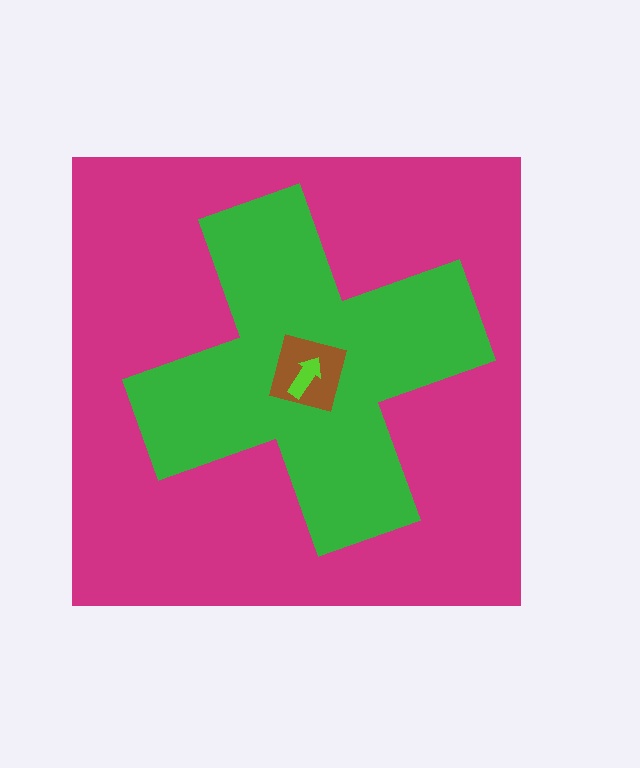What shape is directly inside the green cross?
The brown square.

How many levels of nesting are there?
4.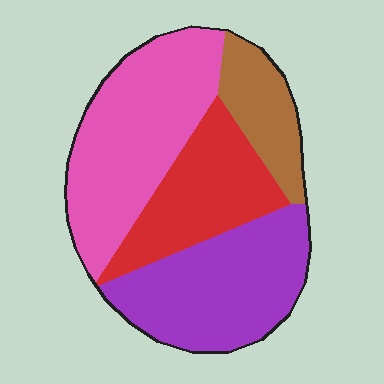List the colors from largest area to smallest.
From largest to smallest: pink, purple, red, brown.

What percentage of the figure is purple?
Purple covers roughly 30% of the figure.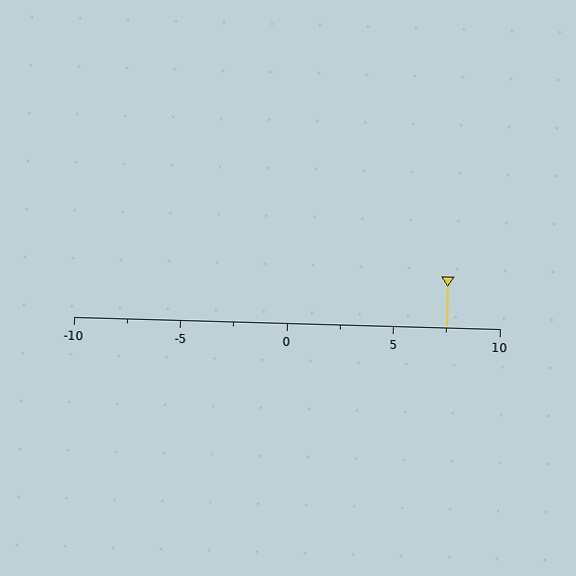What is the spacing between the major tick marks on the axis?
The major ticks are spaced 5 apart.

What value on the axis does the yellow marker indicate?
The marker indicates approximately 7.5.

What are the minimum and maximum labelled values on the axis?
The axis runs from -10 to 10.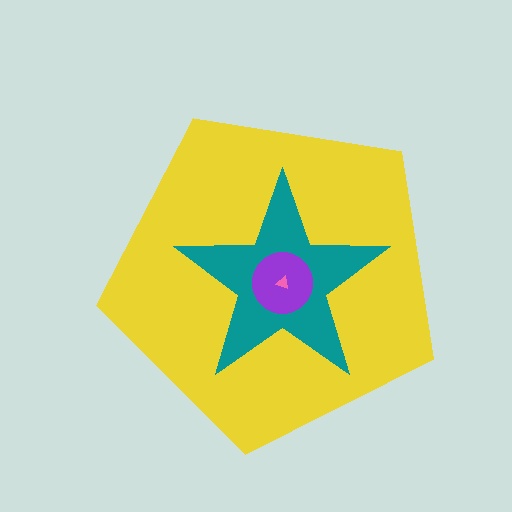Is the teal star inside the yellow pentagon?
Yes.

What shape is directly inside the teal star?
The purple circle.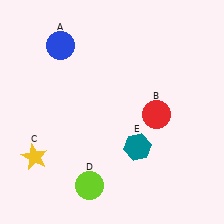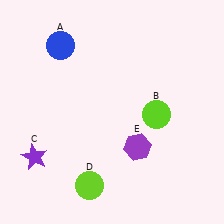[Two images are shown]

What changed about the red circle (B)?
In Image 1, B is red. In Image 2, it changed to lime.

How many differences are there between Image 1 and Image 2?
There are 3 differences between the two images.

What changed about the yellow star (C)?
In Image 1, C is yellow. In Image 2, it changed to purple.